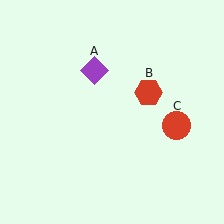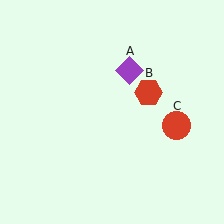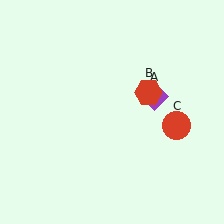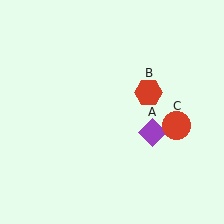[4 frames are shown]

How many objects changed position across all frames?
1 object changed position: purple diamond (object A).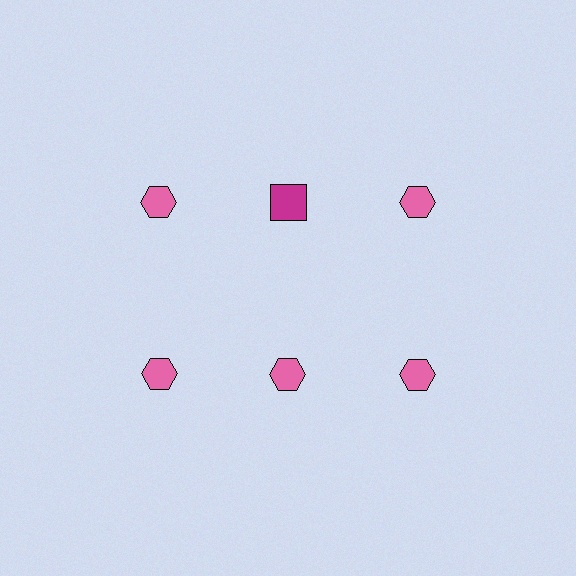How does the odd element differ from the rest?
It differs in both color (magenta instead of pink) and shape (square instead of hexagon).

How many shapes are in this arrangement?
There are 6 shapes arranged in a grid pattern.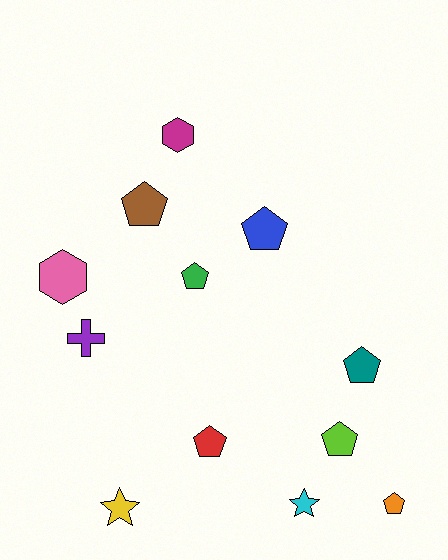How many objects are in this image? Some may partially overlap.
There are 12 objects.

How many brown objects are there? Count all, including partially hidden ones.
There is 1 brown object.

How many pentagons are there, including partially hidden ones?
There are 7 pentagons.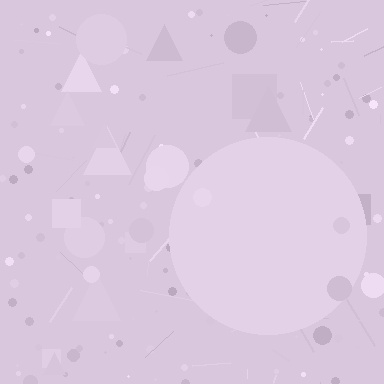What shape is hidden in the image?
A circle is hidden in the image.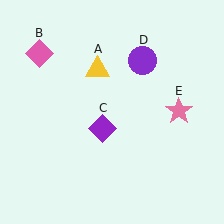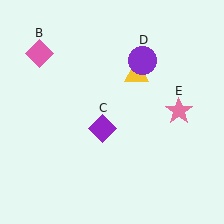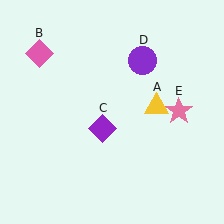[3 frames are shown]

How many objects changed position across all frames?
1 object changed position: yellow triangle (object A).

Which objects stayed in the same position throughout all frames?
Pink diamond (object B) and purple diamond (object C) and purple circle (object D) and pink star (object E) remained stationary.